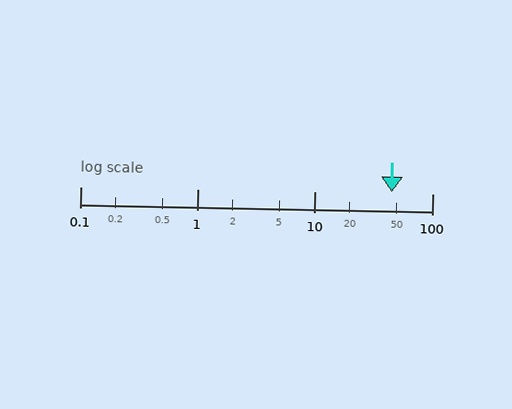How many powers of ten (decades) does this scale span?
The scale spans 3 decades, from 0.1 to 100.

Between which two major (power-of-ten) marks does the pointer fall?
The pointer is between 10 and 100.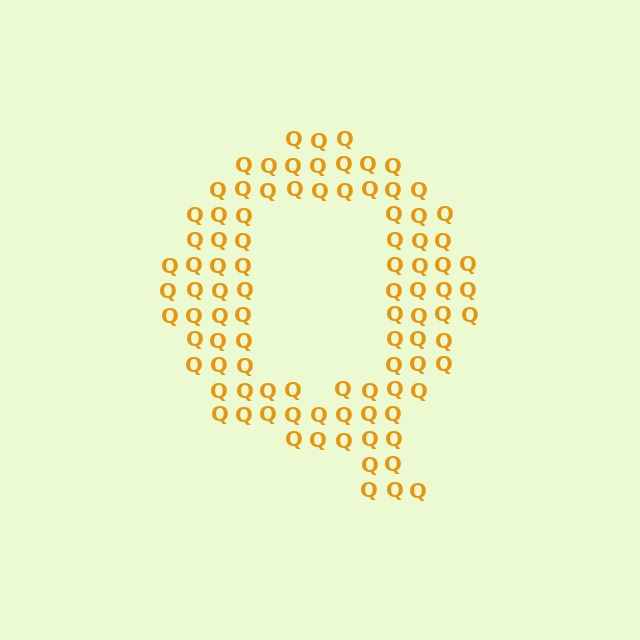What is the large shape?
The large shape is the letter Q.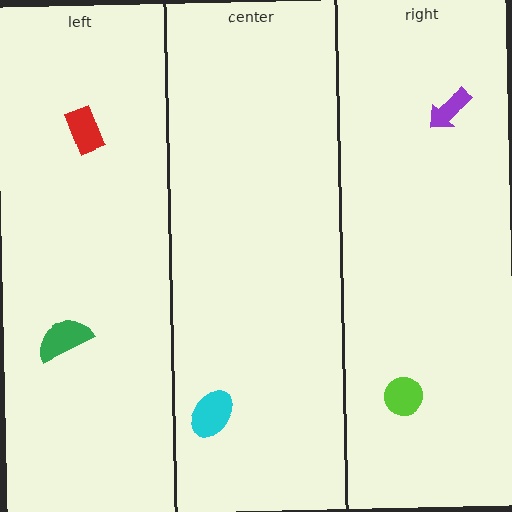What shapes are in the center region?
The cyan ellipse.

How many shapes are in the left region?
2.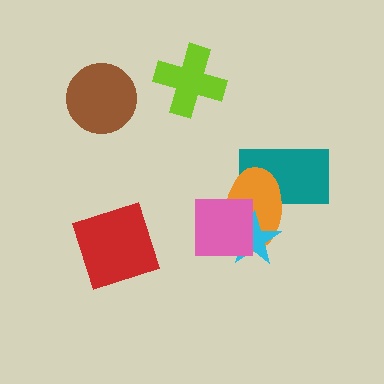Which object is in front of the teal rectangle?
The orange ellipse is in front of the teal rectangle.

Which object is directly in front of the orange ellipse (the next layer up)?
The cyan star is directly in front of the orange ellipse.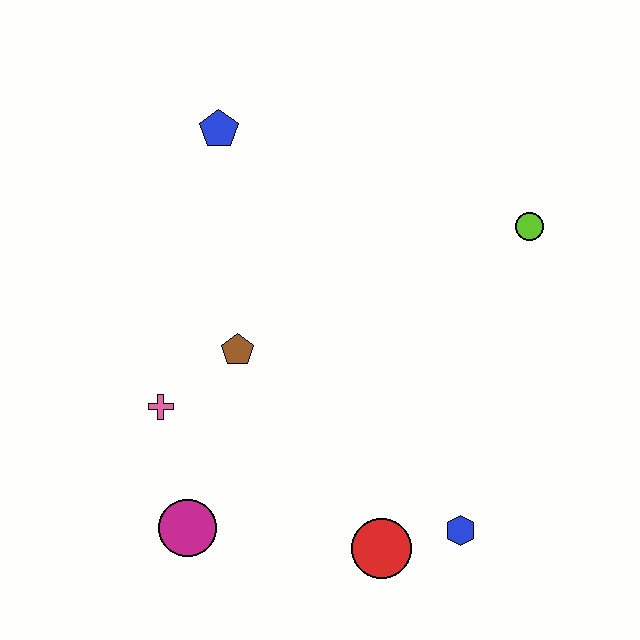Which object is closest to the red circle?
The blue hexagon is closest to the red circle.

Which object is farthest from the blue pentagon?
The blue hexagon is farthest from the blue pentagon.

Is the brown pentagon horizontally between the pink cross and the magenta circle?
No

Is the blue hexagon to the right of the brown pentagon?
Yes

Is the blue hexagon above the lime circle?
No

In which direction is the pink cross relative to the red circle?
The pink cross is to the left of the red circle.